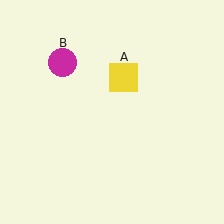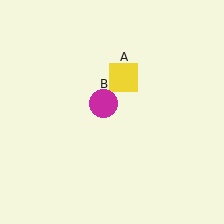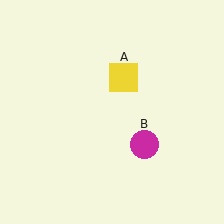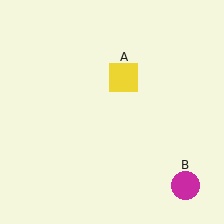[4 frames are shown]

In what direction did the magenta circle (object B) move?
The magenta circle (object B) moved down and to the right.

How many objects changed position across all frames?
1 object changed position: magenta circle (object B).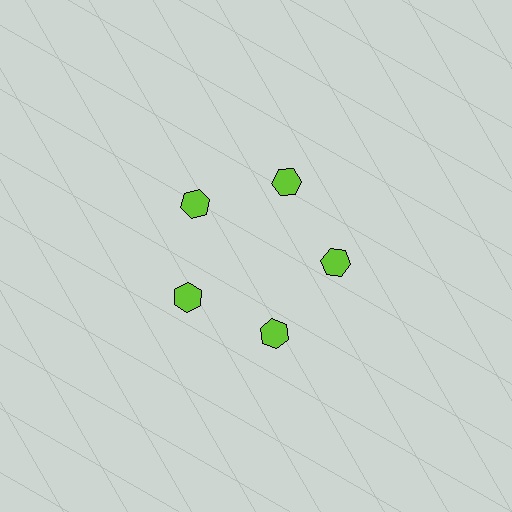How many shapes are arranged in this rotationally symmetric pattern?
There are 5 shapes, arranged in 5 groups of 1.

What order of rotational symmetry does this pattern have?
This pattern has 5-fold rotational symmetry.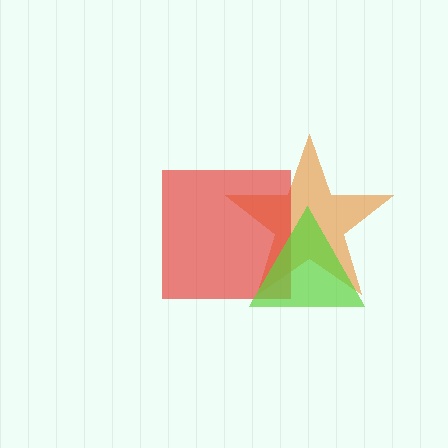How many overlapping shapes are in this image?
There are 3 overlapping shapes in the image.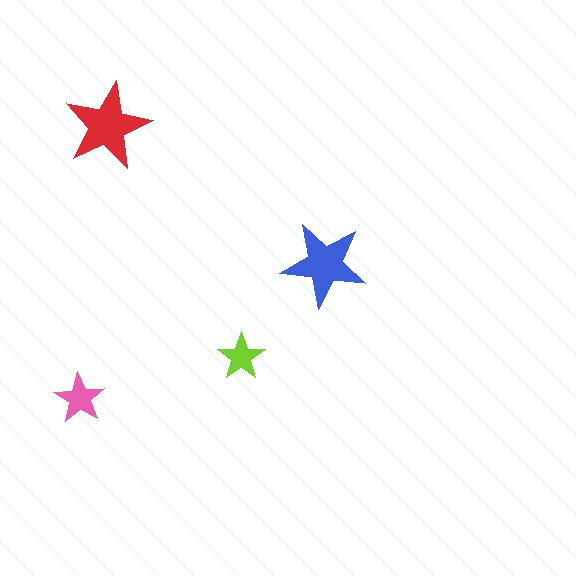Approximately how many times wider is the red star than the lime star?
About 2 times wider.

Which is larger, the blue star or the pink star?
The blue one.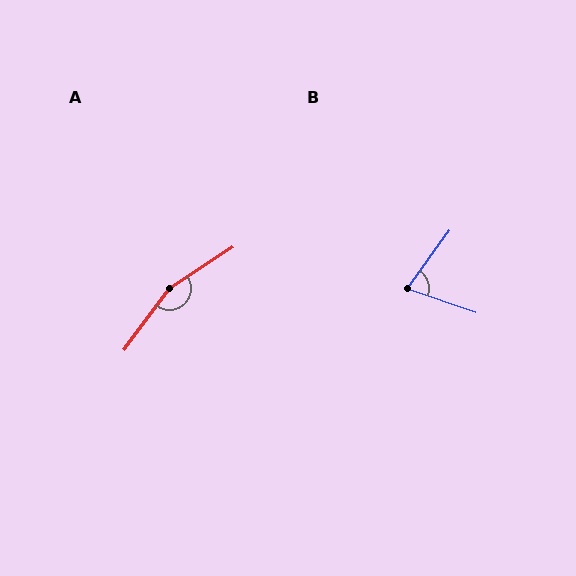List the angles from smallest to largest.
B (73°), A (160°).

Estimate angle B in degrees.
Approximately 73 degrees.